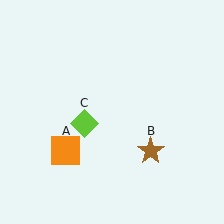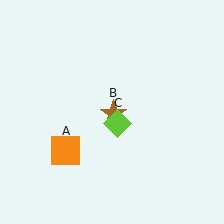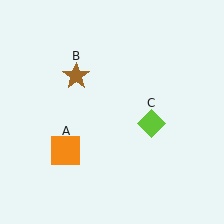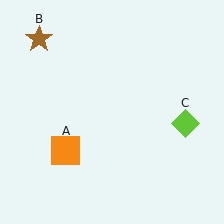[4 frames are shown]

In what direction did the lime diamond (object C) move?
The lime diamond (object C) moved right.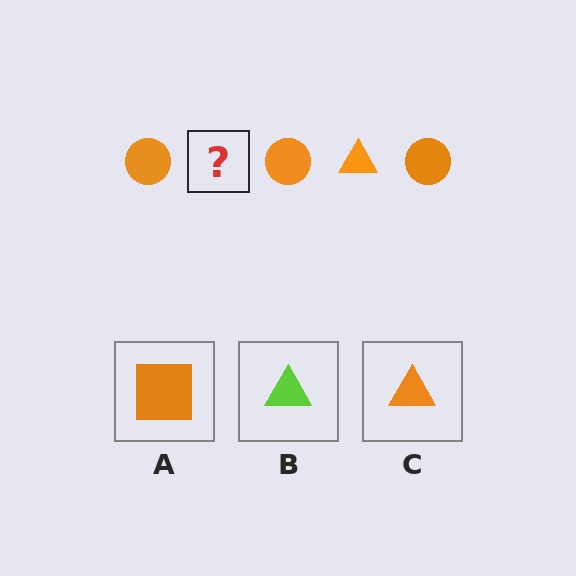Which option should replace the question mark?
Option C.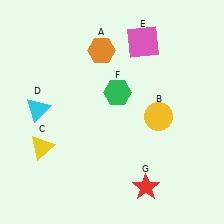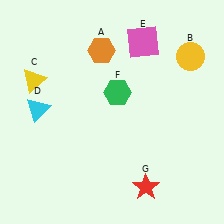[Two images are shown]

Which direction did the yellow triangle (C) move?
The yellow triangle (C) moved up.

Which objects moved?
The objects that moved are: the yellow circle (B), the yellow triangle (C).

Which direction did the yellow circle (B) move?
The yellow circle (B) moved up.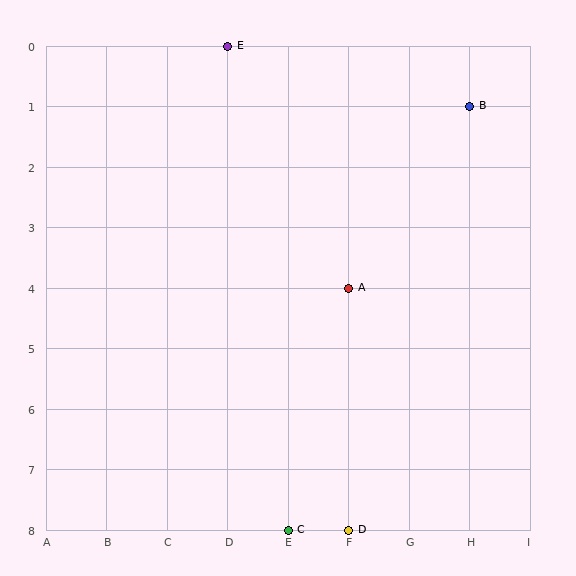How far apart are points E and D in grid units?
Points E and D are 2 columns and 8 rows apart (about 8.2 grid units diagonally).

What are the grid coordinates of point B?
Point B is at grid coordinates (H, 1).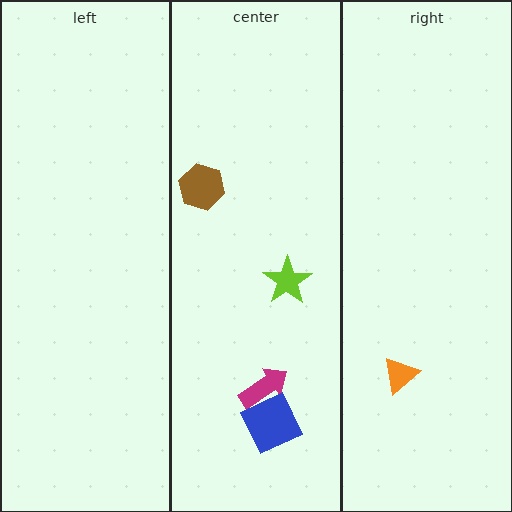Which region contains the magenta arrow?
The center region.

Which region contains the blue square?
The center region.